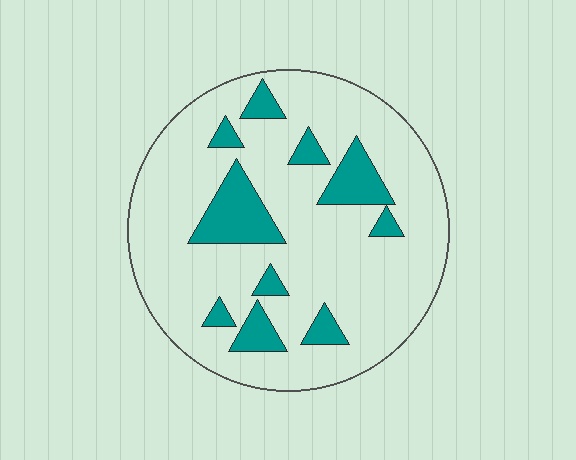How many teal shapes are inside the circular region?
10.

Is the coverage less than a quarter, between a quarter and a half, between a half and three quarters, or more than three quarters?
Less than a quarter.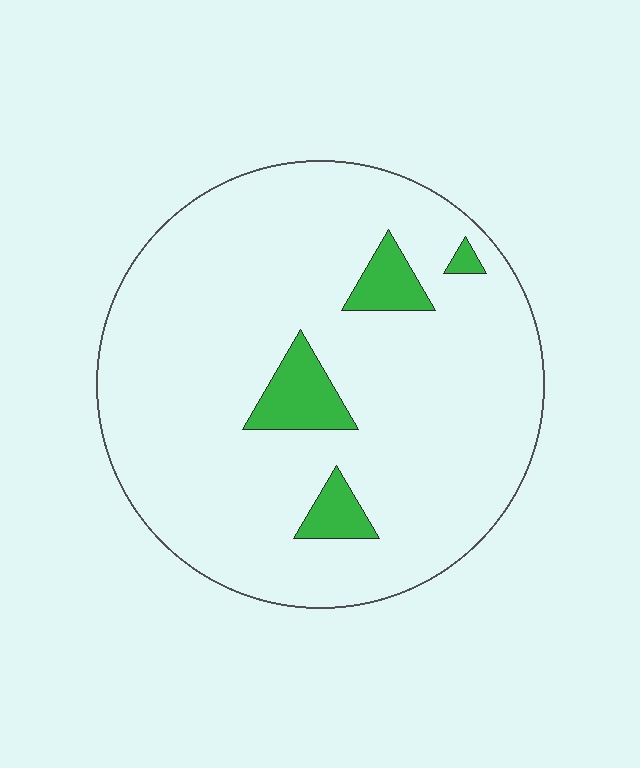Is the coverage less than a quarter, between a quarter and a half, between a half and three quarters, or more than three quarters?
Less than a quarter.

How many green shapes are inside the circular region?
4.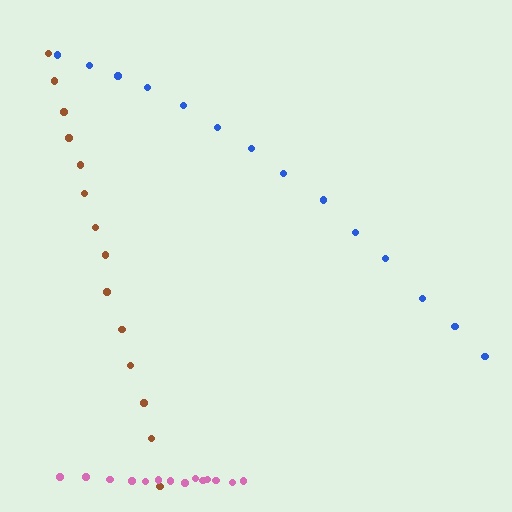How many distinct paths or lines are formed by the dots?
There are 3 distinct paths.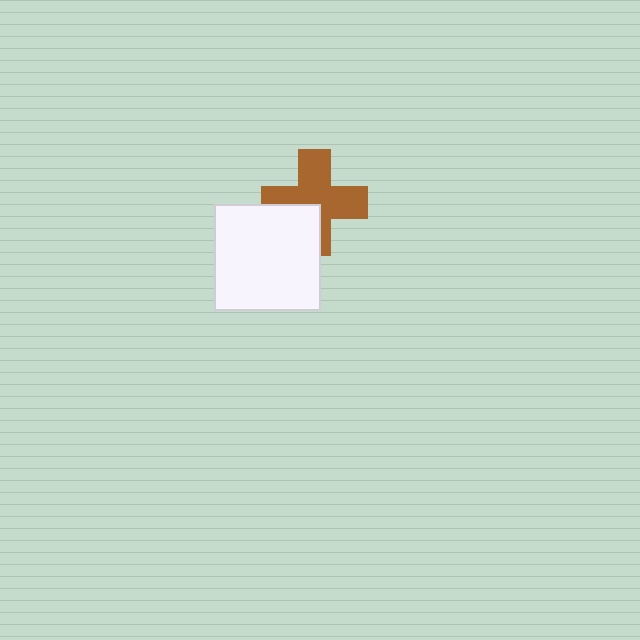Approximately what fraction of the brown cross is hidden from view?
Roughly 30% of the brown cross is hidden behind the white square.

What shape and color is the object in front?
The object in front is a white square.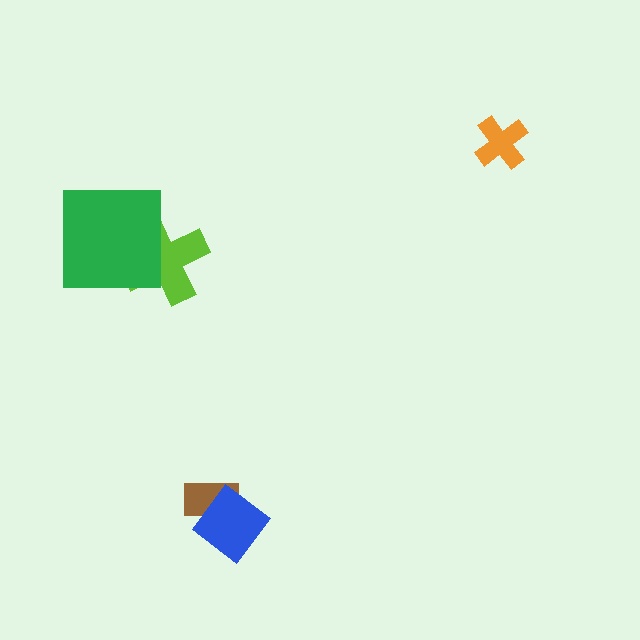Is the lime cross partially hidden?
Yes, it is partially covered by another shape.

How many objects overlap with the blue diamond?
1 object overlaps with the blue diamond.